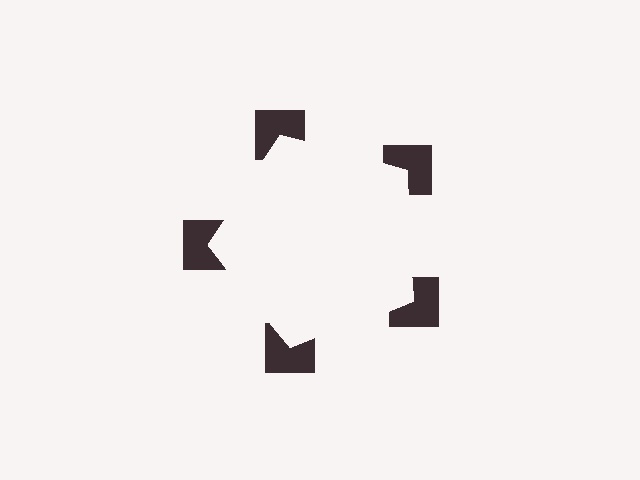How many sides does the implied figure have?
5 sides.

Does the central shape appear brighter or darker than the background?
It typically appears slightly brighter than the background, even though no actual brightness change is drawn.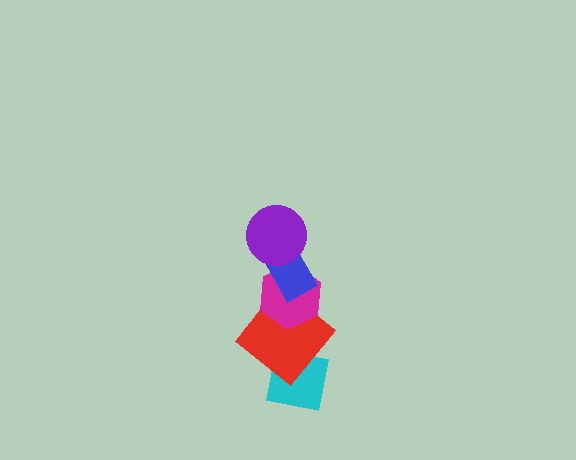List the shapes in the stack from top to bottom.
From top to bottom: the purple circle, the blue rectangle, the magenta hexagon, the red diamond, the cyan square.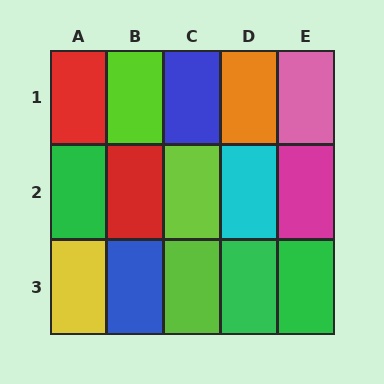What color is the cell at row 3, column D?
Green.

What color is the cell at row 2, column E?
Magenta.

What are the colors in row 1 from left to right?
Red, lime, blue, orange, pink.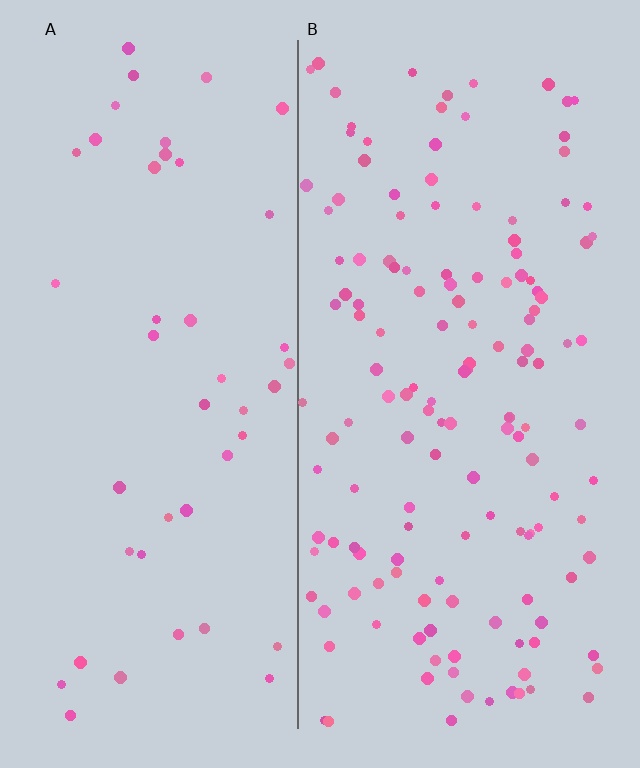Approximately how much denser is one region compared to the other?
Approximately 3.2× — region B over region A.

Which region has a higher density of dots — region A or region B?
B (the right).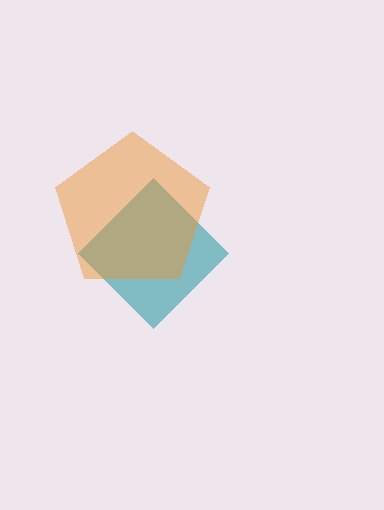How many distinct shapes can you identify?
There are 2 distinct shapes: a teal diamond, an orange pentagon.